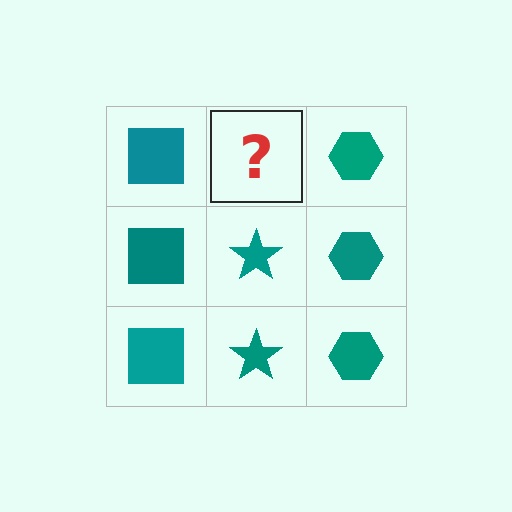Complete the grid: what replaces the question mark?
The question mark should be replaced with a teal star.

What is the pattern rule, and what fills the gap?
The rule is that each column has a consistent shape. The gap should be filled with a teal star.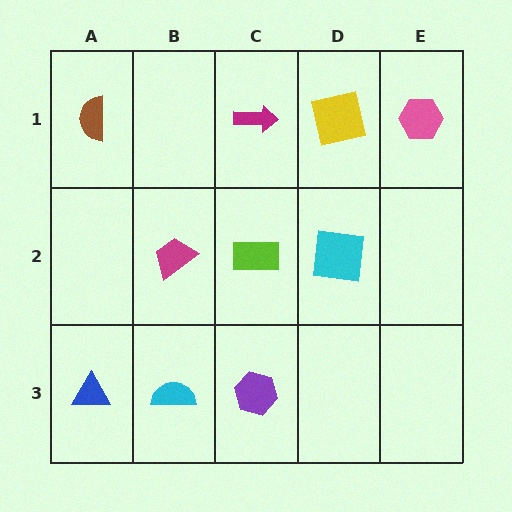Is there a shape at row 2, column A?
No, that cell is empty.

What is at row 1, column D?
A yellow square.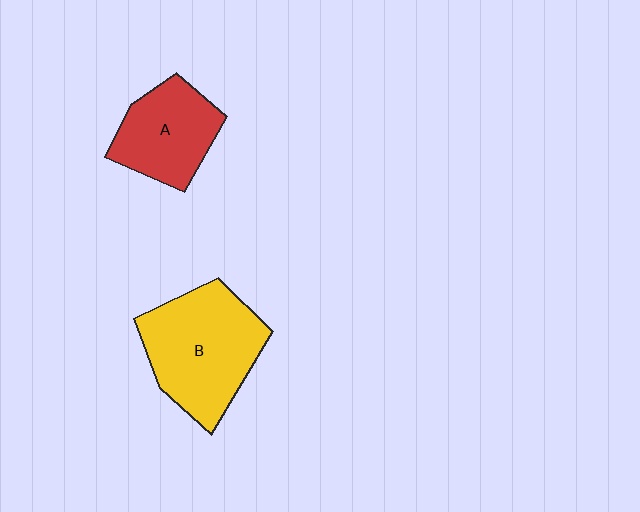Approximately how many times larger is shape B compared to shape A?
Approximately 1.5 times.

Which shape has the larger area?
Shape B (yellow).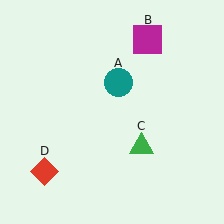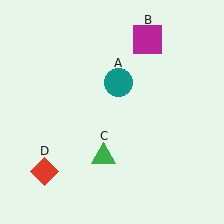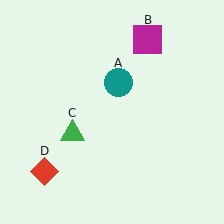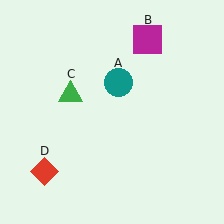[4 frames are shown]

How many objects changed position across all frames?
1 object changed position: green triangle (object C).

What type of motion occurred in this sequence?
The green triangle (object C) rotated clockwise around the center of the scene.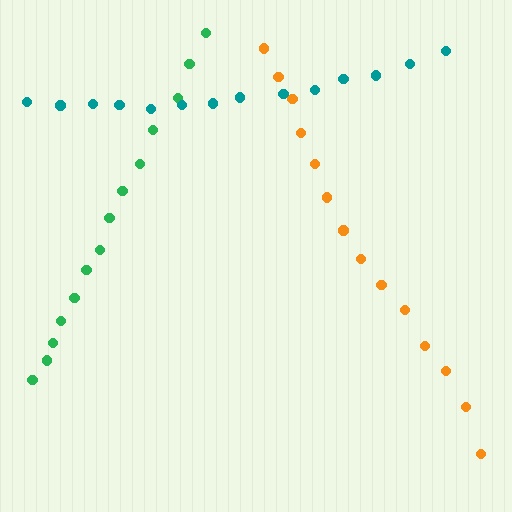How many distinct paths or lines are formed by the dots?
There are 3 distinct paths.